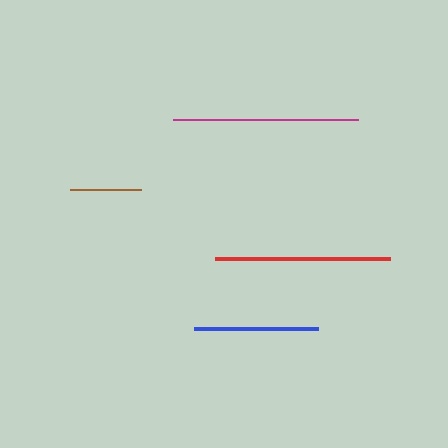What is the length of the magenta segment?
The magenta segment is approximately 185 pixels long.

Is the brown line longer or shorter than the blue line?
The blue line is longer than the brown line.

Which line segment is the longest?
The magenta line is the longest at approximately 185 pixels.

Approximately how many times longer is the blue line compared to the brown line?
The blue line is approximately 1.7 times the length of the brown line.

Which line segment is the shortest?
The brown line is the shortest at approximately 71 pixels.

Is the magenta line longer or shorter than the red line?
The magenta line is longer than the red line.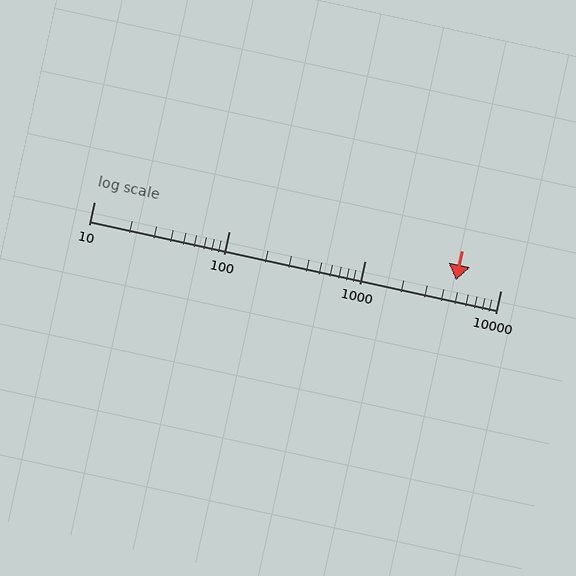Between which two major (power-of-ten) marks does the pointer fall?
The pointer is between 1000 and 10000.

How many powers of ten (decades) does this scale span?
The scale spans 3 decades, from 10 to 10000.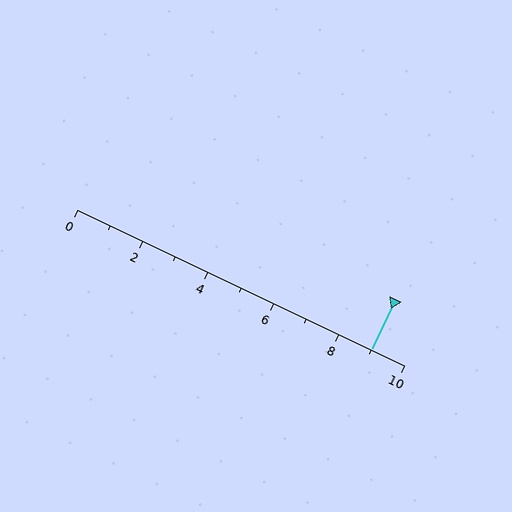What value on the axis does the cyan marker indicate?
The marker indicates approximately 9.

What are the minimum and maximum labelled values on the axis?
The axis runs from 0 to 10.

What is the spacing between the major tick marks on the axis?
The major ticks are spaced 2 apart.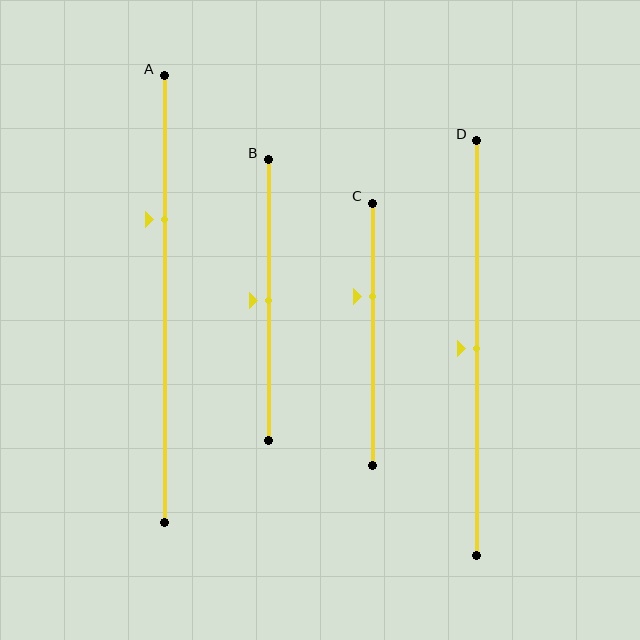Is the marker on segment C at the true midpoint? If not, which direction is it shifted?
No, the marker on segment C is shifted upward by about 15% of the segment length.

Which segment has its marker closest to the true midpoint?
Segment B has its marker closest to the true midpoint.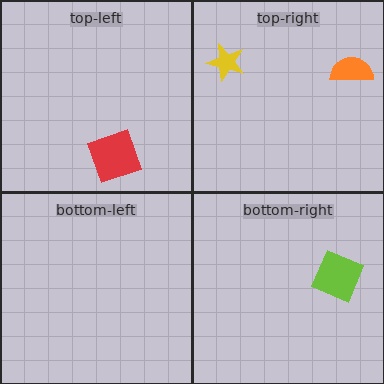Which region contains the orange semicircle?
The top-right region.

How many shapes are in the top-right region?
2.